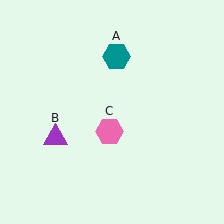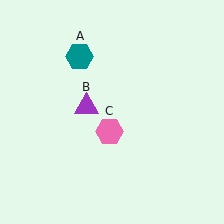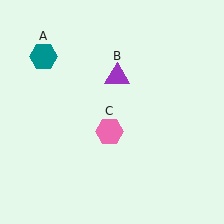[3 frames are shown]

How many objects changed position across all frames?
2 objects changed position: teal hexagon (object A), purple triangle (object B).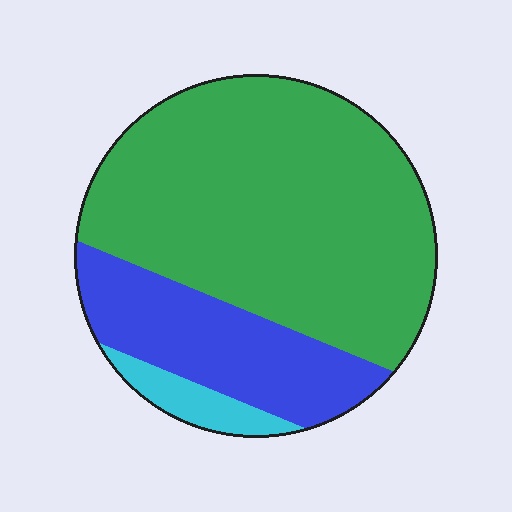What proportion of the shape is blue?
Blue takes up about one quarter (1/4) of the shape.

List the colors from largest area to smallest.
From largest to smallest: green, blue, cyan.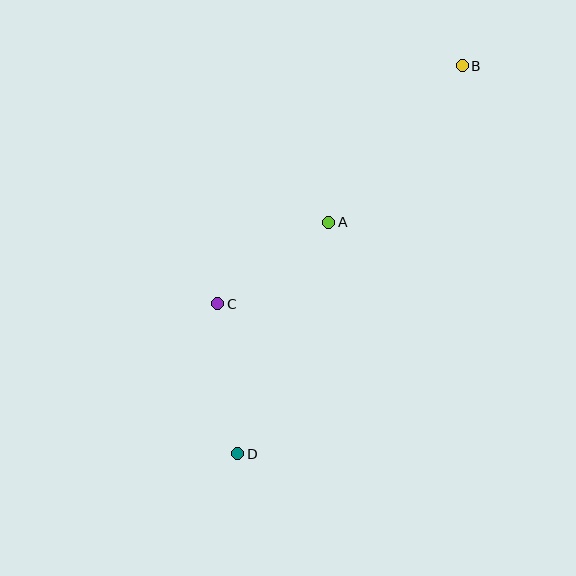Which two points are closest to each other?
Points A and C are closest to each other.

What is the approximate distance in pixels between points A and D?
The distance between A and D is approximately 249 pixels.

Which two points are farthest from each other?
Points B and D are farthest from each other.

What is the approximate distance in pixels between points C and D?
The distance between C and D is approximately 151 pixels.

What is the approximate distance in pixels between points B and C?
The distance between B and C is approximately 341 pixels.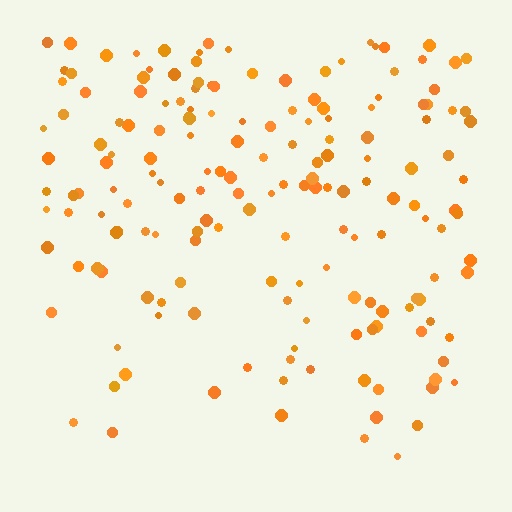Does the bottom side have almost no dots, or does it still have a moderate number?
Still a moderate number, just noticeably fewer than the top.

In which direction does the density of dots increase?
From bottom to top, with the top side densest.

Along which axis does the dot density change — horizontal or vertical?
Vertical.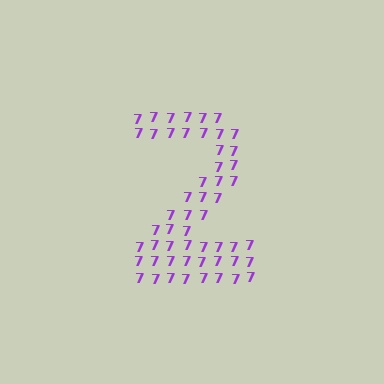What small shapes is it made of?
It is made of small digit 7's.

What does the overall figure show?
The overall figure shows the digit 2.